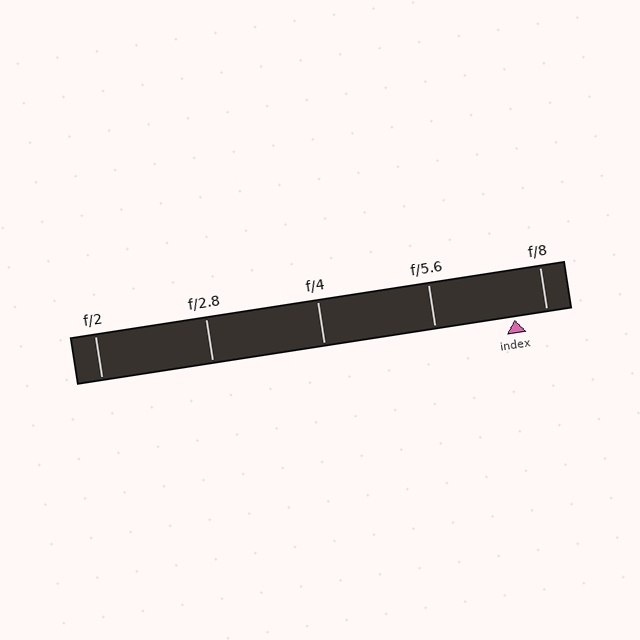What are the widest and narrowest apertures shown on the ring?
The widest aperture shown is f/2 and the narrowest is f/8.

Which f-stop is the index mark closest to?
The index mark is closest to f/8.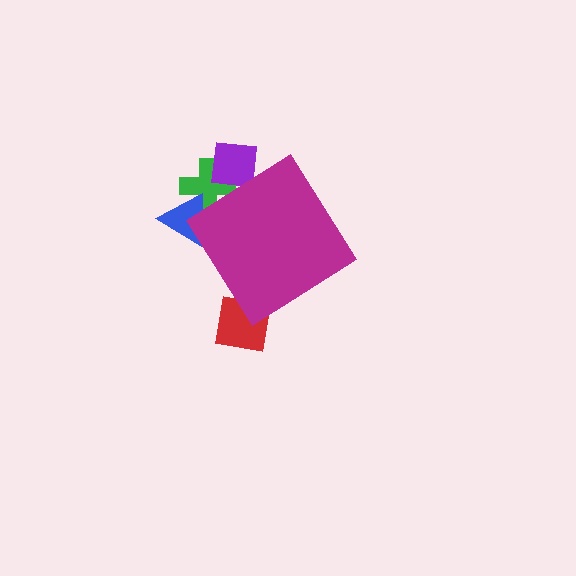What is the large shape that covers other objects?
A magenta diamond.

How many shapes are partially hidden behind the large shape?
4 shapes are partially hidden.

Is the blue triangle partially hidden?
Yes, the blue triangle is partially hidden behind the magenta diamond.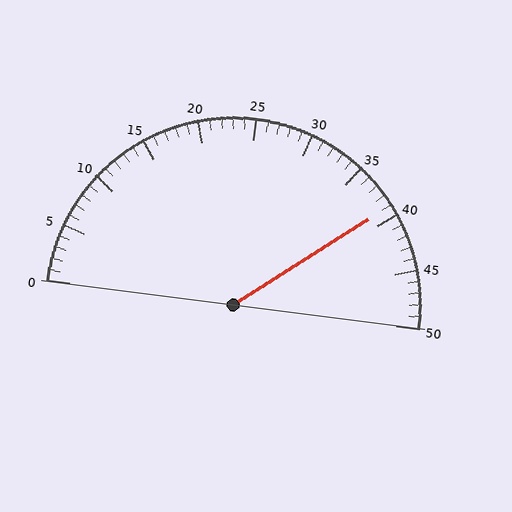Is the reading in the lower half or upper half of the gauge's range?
The reading is in the upper half of the range (0 to 50).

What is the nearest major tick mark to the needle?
The nearest major tick mark is 40.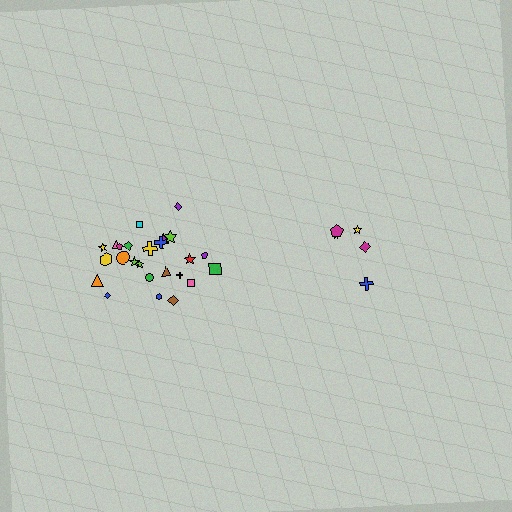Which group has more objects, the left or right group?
The left group.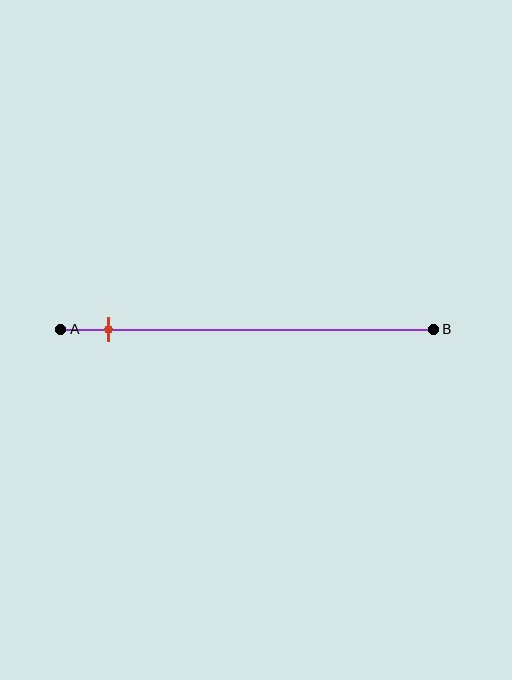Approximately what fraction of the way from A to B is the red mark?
The red mark is approximately 15% of the way from A to B.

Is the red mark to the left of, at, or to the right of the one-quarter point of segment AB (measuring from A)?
The red mark is to the left of the one-quarter point of segment AB.